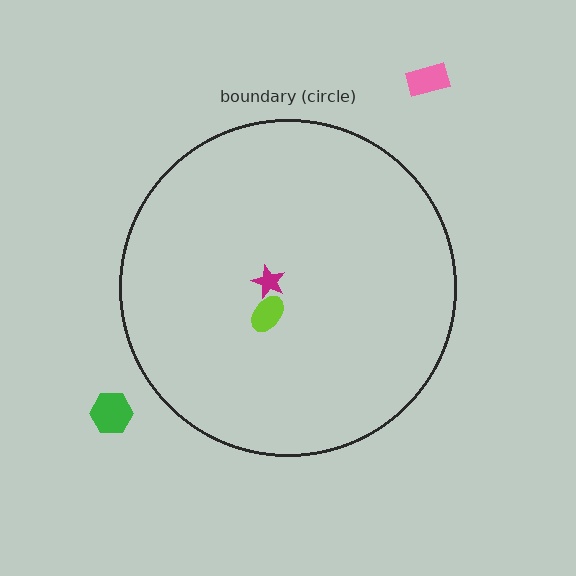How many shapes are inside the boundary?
2 inside, 2 outside.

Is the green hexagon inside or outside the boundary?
Outside.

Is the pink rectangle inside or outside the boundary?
Outside.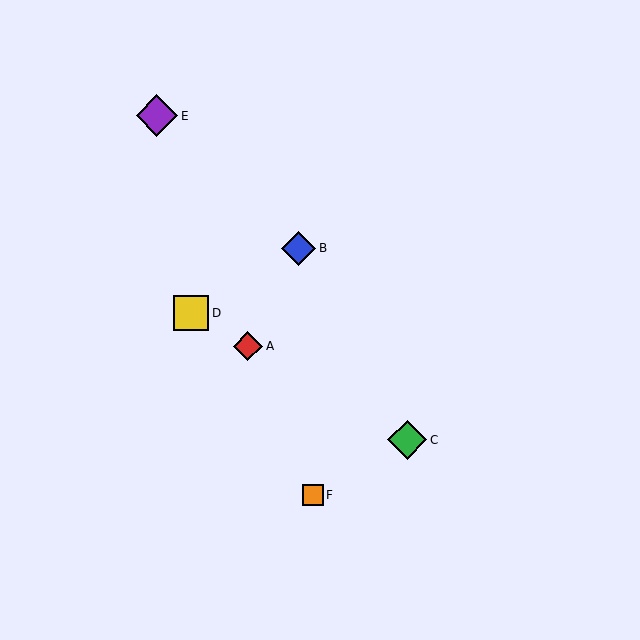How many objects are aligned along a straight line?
3 objects (A, C, D) are aligned along a straight line.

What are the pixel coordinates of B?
Object B is at (299, 248).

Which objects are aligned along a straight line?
Objects A, C, D are aligned along a straight line.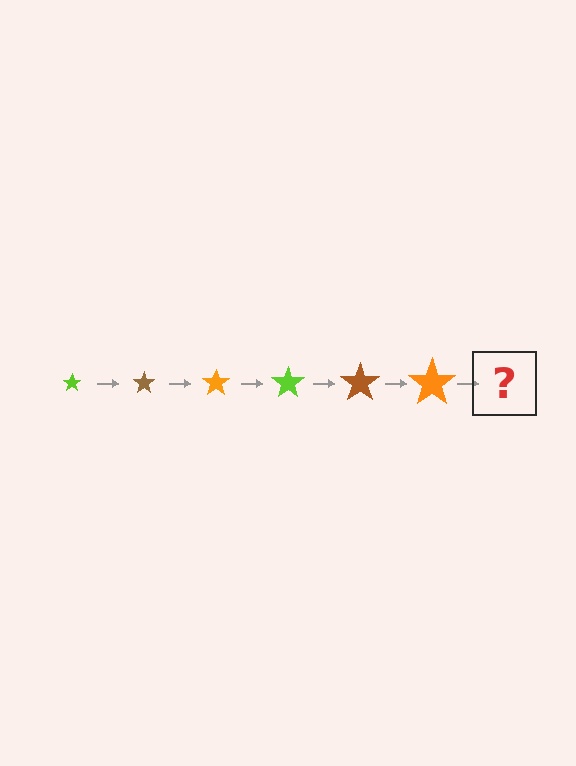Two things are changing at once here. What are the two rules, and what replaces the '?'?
The two rules are that the star grows larger each step and the color cycles through lime, brown, and orange. The '?' should be a lime star, larger than the previous one.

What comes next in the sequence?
The next element should be a lime star, larger than the previous one.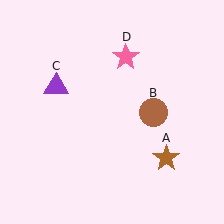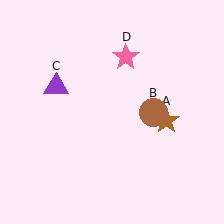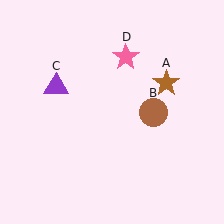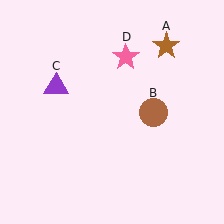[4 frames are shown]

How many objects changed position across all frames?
1 object changed position: brown star (object A).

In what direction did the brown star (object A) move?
The brown star (object A) moved up.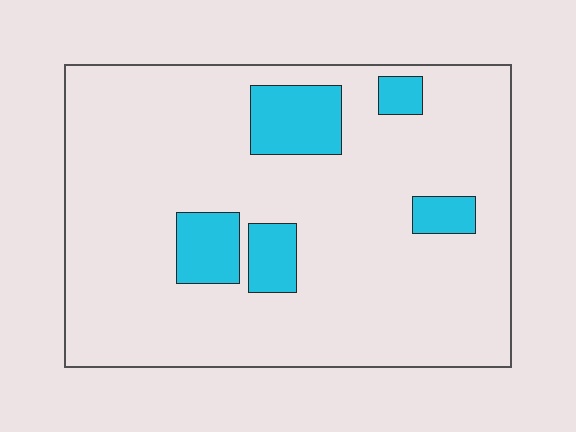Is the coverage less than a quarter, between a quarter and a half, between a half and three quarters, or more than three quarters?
Less than a quarter.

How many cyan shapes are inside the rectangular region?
5.